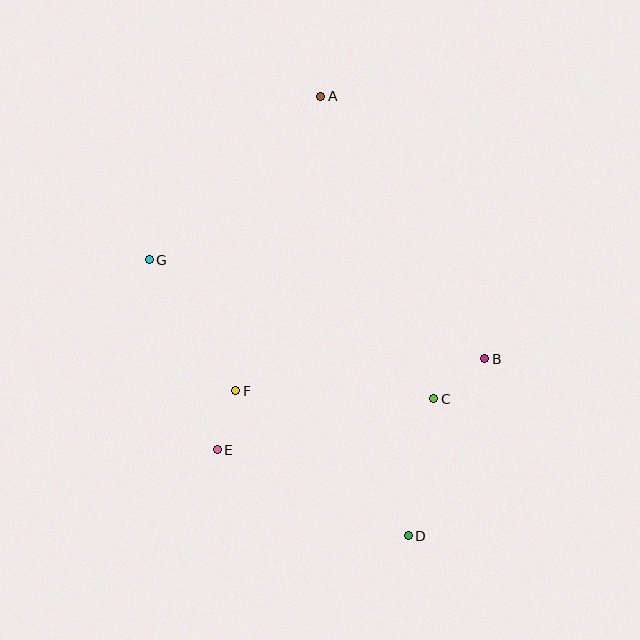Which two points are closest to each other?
Points E and F are closest to each other.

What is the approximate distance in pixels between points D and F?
The distance between D and F is approximately 226 pixels.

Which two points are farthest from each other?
Points A and D are farthest from each other.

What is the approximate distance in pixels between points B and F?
The distance between B and F is approximately 251 pixels.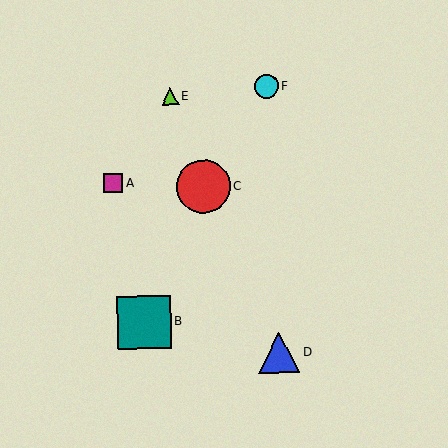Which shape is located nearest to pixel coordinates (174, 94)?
The lime triangle (labeled E) at (170, 96) is nearest to that location.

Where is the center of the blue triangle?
The center of the blue triangle is at (279, 353).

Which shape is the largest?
The teal square (labeled B) is the largest.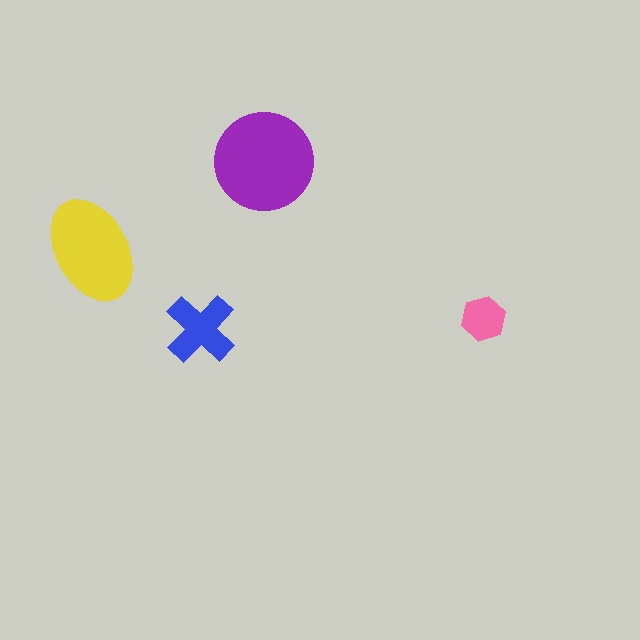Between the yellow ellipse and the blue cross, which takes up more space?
The yellow ellipse.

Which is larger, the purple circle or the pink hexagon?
The purple circle.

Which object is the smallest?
The pink hexagon.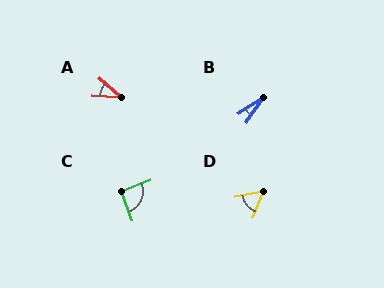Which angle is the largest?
C, at approximately 93 degrees.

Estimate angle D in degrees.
Approximately 58 degrees.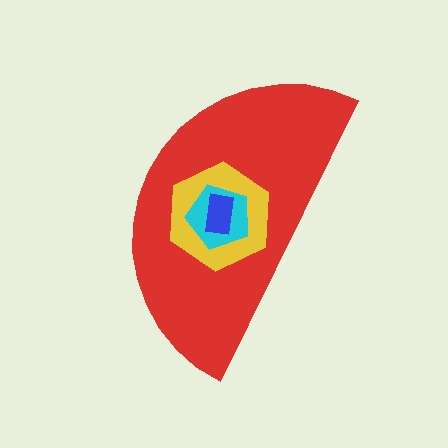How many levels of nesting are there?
4.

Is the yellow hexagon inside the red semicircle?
Yes.